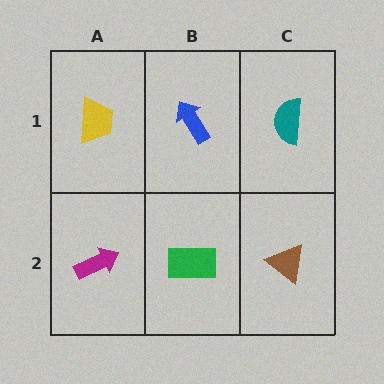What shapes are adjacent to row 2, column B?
A blue arrow (row 1, column B), a magenta arrow (row 2, column A), a brown triangle (row 2, column C).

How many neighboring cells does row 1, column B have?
3.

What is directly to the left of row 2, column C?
A green rectangle.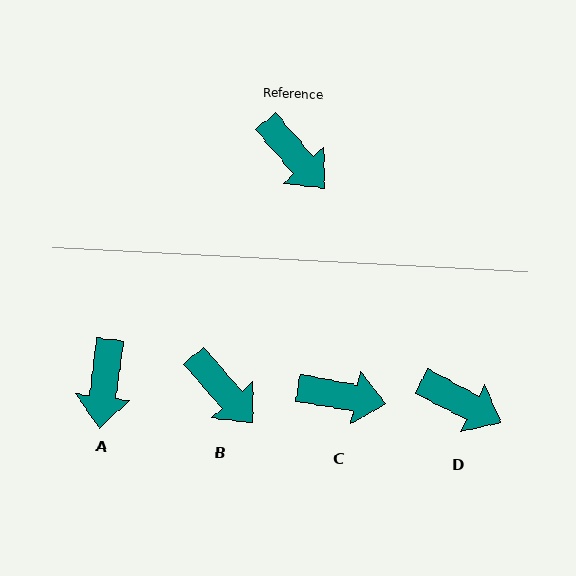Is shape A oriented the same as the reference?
No, it is off by about 48 degrees.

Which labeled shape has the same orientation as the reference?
B.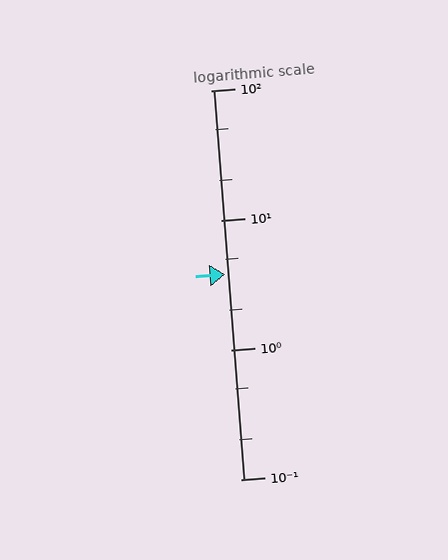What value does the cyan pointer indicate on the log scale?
The pointer indicates approximately 3.8.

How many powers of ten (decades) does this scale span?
The scale spans 3 decades, from 0.1 to 100.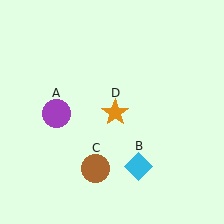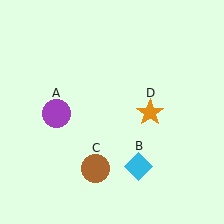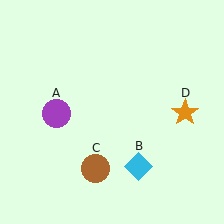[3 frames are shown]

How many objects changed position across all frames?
1 object changed position: orange star (object D).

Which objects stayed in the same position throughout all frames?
Purple circle (object A) and cyan diamond (object B) and brown circle (object C) remained stationary.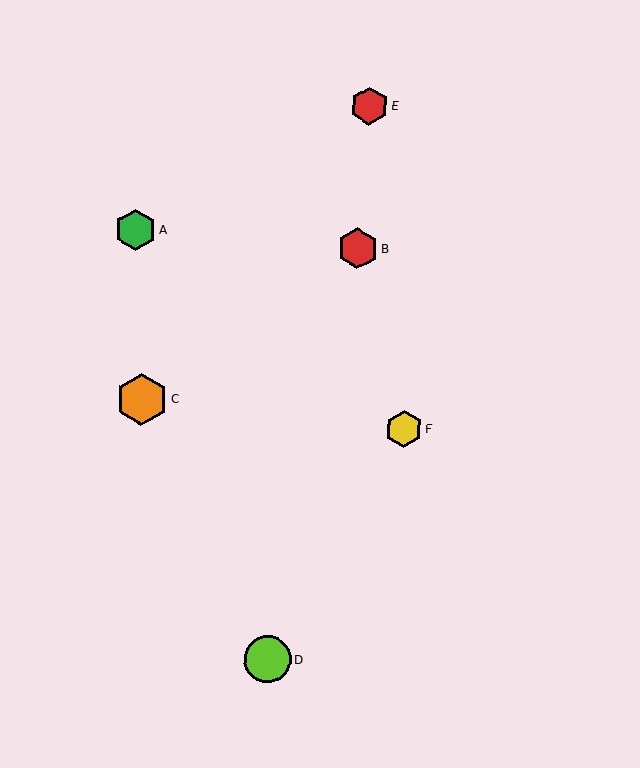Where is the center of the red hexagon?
The center of the red hexagon is at (369, 106).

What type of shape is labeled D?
Shape D is a lime circle.